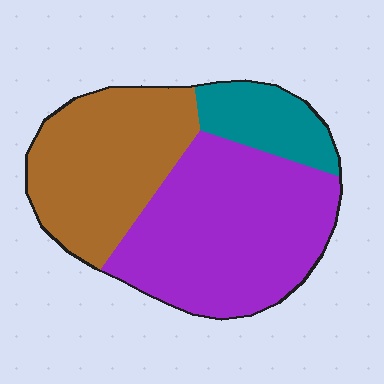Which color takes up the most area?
Purple, at roughly 50%.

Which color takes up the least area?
Teal, at roughly 15%.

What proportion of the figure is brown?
Brown covers about 35% of the figure.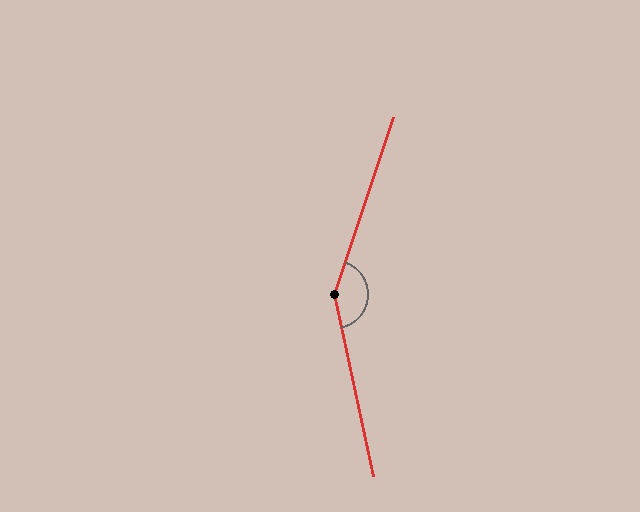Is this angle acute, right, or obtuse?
It is obtuse.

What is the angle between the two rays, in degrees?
Approximately 150 degrees.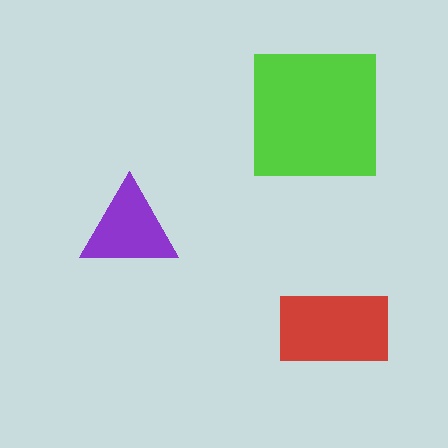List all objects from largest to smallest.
The lime square, the red rectangle, the purple triangle.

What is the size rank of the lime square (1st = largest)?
1st.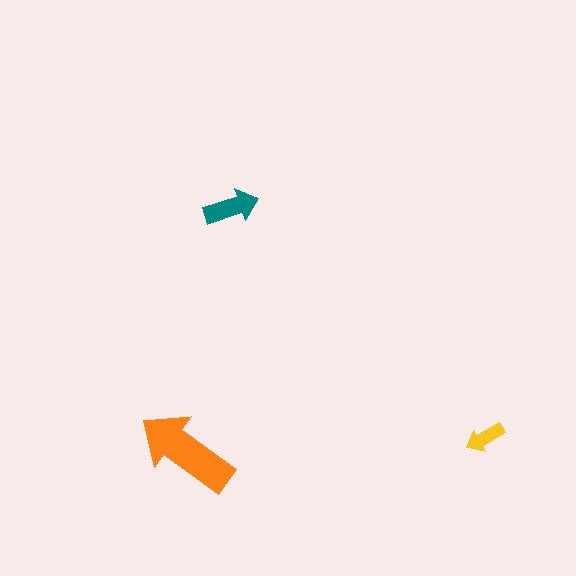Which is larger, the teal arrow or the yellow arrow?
The teal one.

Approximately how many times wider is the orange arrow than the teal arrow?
About 2 times wider.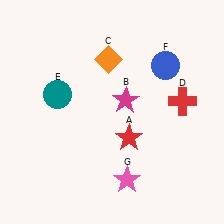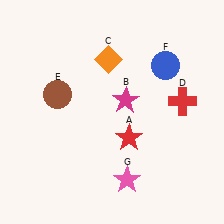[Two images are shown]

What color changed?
The circle (E) changed from teal in Image 1 to brown in Image 2.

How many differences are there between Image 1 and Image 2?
There is 1 difference between the two images.